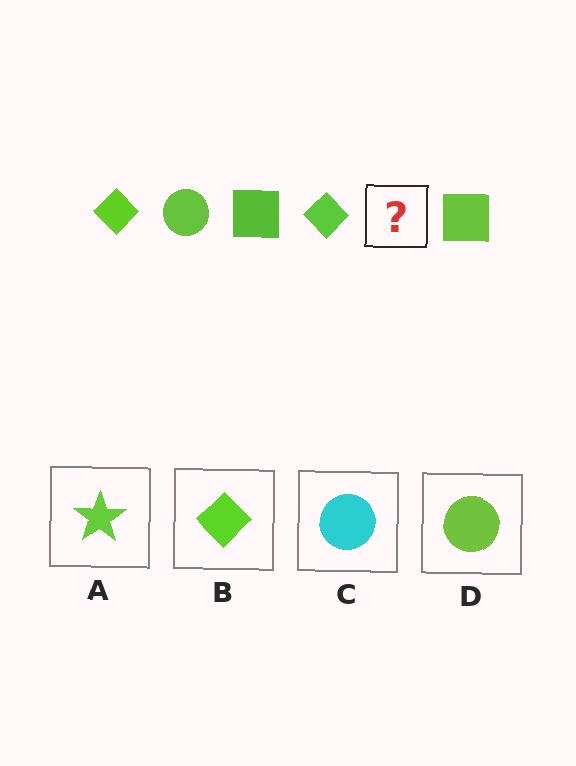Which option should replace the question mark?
Option D.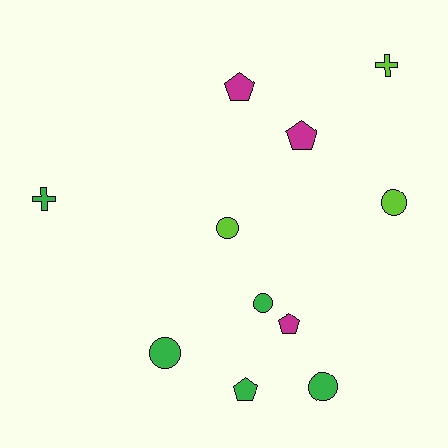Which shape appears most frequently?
Circle, with 5 objects.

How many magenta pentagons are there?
There are 3 magenta pentagons.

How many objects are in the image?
There are 11 objects.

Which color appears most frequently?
Green, with 5 objects.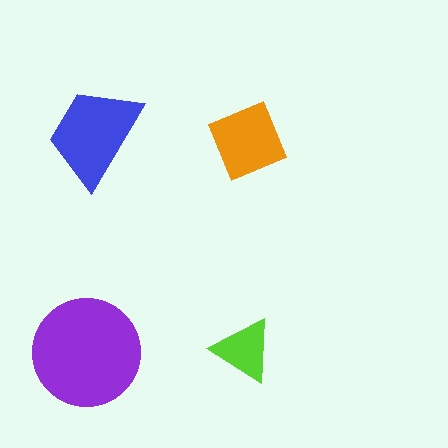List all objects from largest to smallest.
The purple circle, the blue trapezoid, the orange diamond, the lime triangle.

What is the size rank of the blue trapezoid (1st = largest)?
2nd.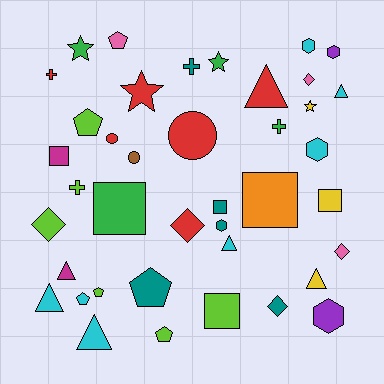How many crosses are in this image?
There are 4 crosses.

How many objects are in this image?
There are 40 objects.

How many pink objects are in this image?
There are 3 pink objects.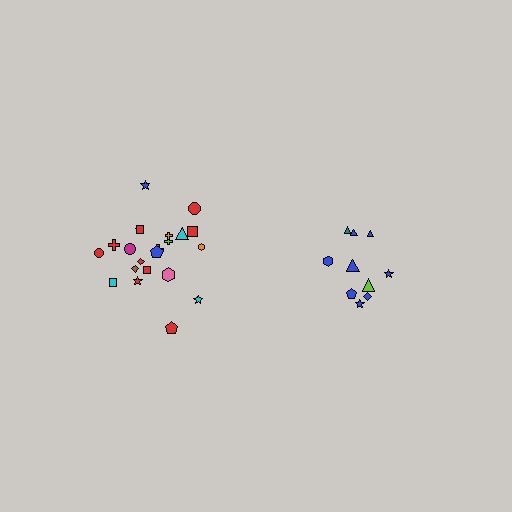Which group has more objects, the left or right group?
The left group.